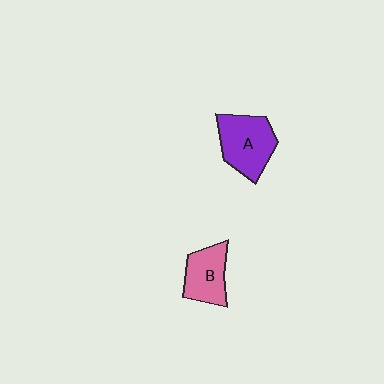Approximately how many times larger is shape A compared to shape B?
Approximately 1.3 times.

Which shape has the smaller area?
Shape B (pink).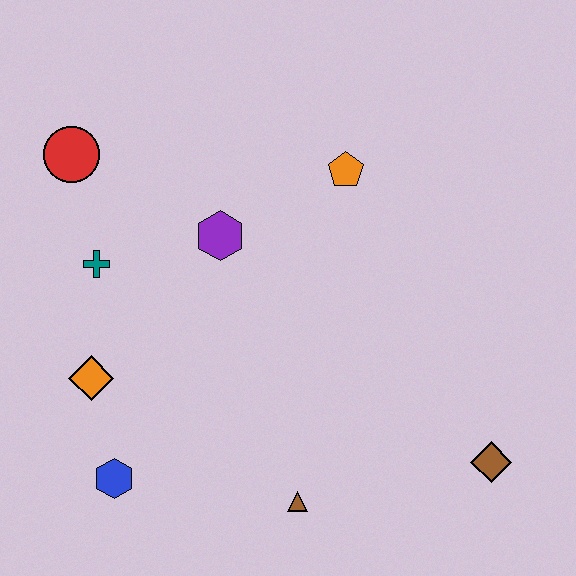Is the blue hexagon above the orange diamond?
No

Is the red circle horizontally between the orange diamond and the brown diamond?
No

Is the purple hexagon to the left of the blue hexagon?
No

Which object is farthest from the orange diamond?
The brown diamond is farthest from the orange diamond.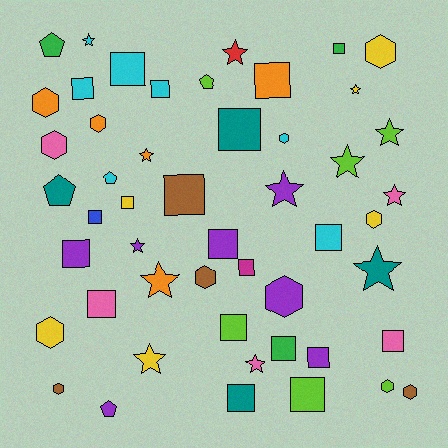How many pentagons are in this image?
There are 5 pentagons.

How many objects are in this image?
There are 50 objects.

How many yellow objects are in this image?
There are 6 yellow objects.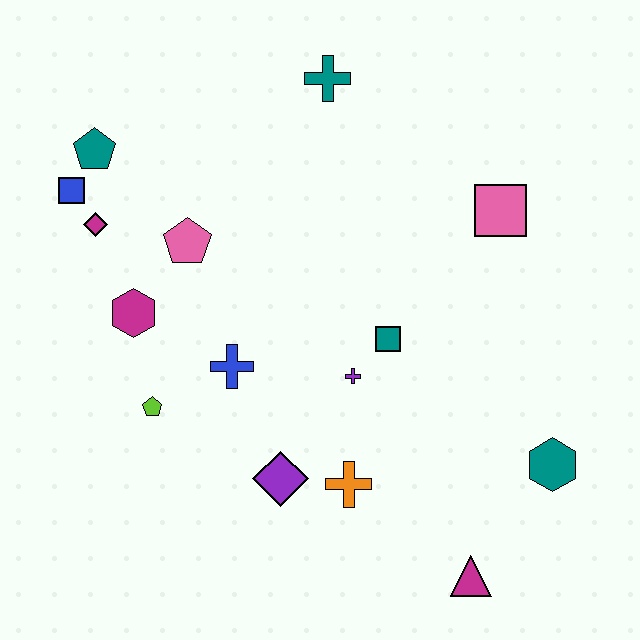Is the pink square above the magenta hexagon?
Yes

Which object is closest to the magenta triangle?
The teal hexagon is closest to the magenta triangle.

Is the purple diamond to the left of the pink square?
Yes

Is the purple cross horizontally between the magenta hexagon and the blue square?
No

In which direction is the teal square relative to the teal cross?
The teal square is below the teal cross.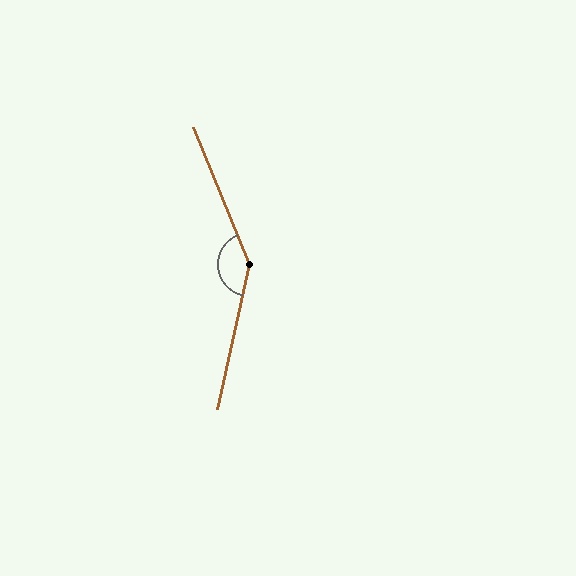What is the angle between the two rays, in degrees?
Approximately 146 degrees.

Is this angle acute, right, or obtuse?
It is obtuse.